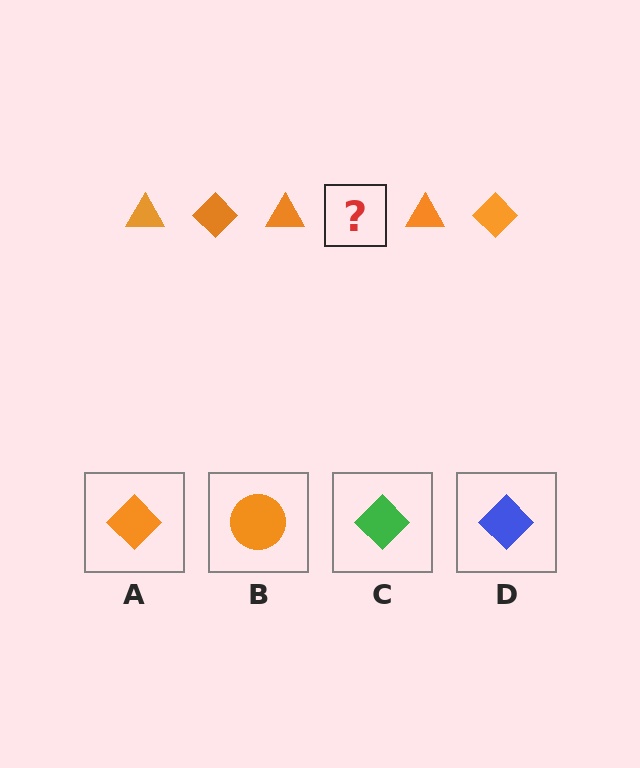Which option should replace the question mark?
Option A.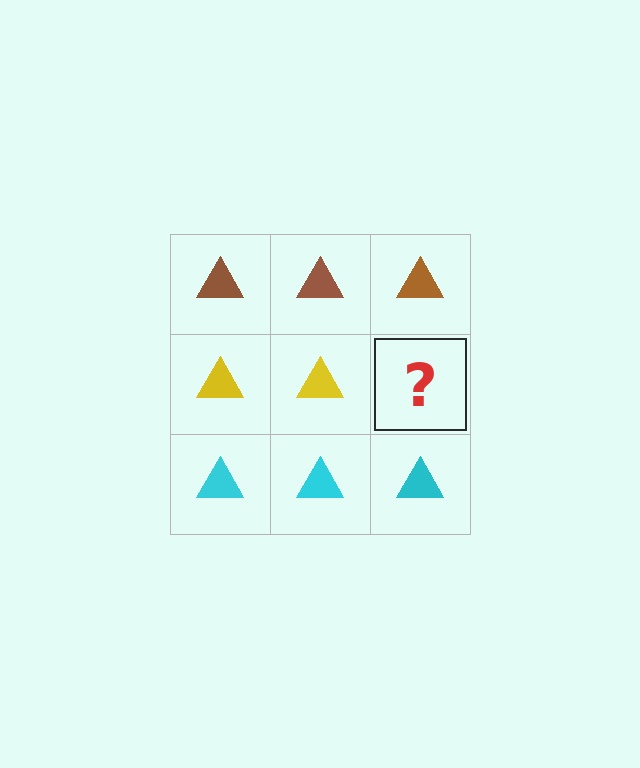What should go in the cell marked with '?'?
The missing cell should contain a yellow triangle.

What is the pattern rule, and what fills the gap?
The rule is that each row has a consistent color. The gap should be filled with a yellow triangle.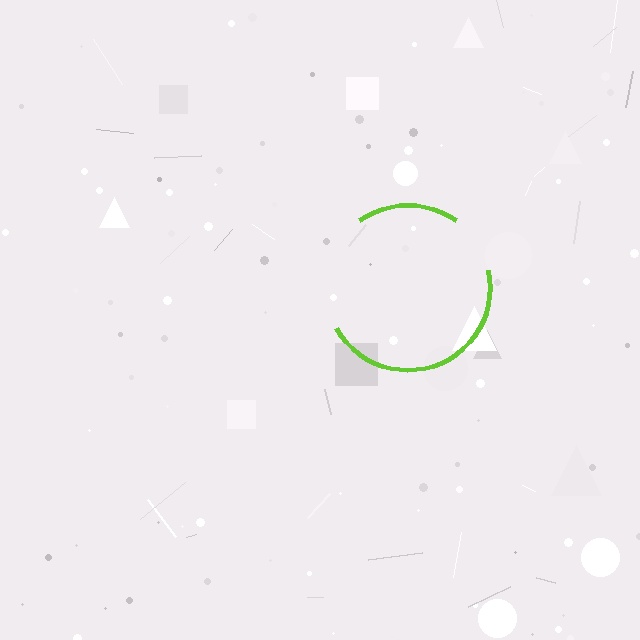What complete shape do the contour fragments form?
The contour fragments form a circle.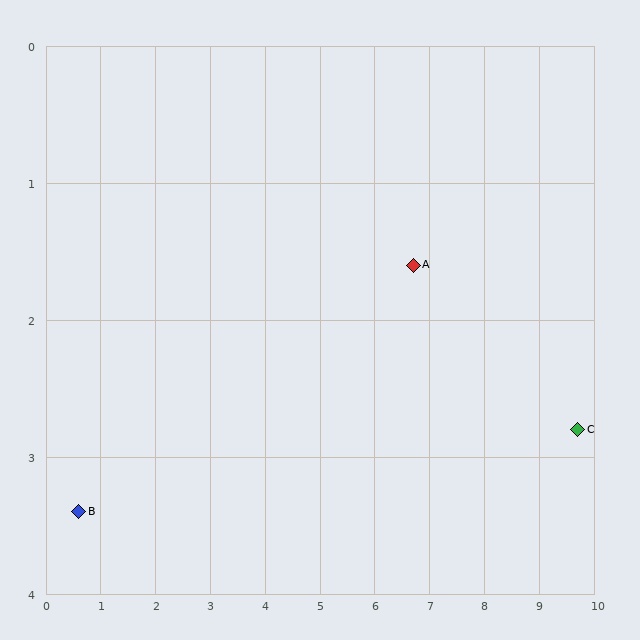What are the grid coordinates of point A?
Point A is at approximately (6.7, 1.6).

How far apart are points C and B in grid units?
Points C and B are about 9.1 grid units apart.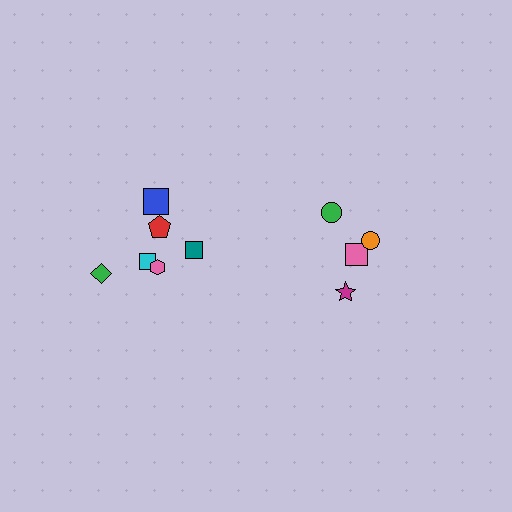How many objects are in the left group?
There are 6 objects.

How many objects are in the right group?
There are 4 objects.